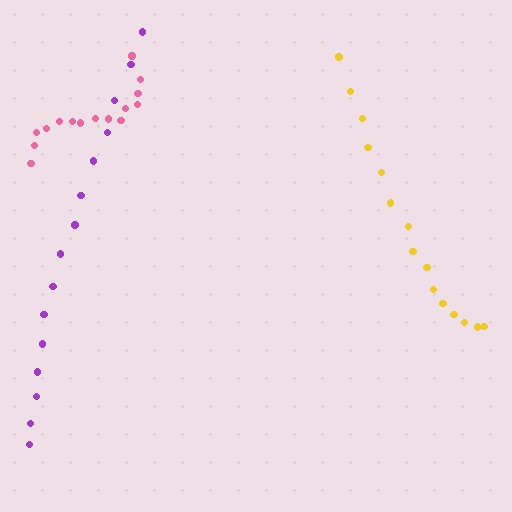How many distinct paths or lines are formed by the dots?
There are 3 distinct paths.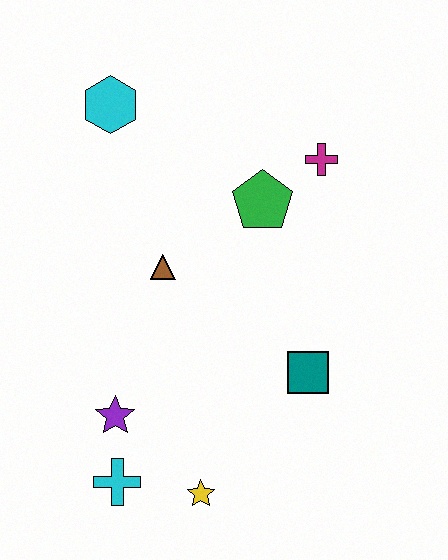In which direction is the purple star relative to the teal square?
The purple star is to the left of the teal square.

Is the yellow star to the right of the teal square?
No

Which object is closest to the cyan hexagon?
The brown triangle is closest to the cyan hexagon.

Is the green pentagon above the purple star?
Yes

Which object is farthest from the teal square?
The cyan hexagon is farthest from the teal square.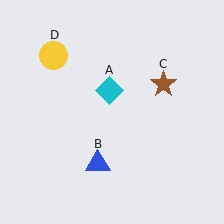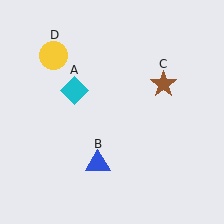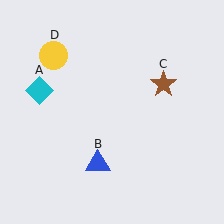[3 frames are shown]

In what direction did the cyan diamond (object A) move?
The cyan diamond (object A) moved left.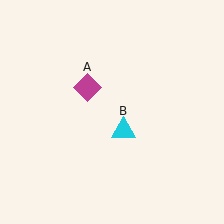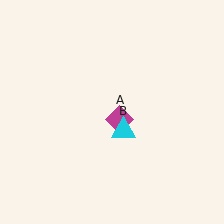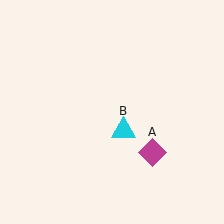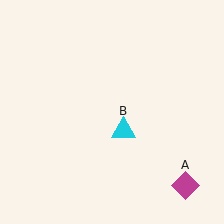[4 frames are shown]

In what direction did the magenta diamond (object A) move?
The magenta diamond (object A) moved down and to the right.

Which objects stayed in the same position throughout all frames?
Cyan triangle (object B) remained stationary.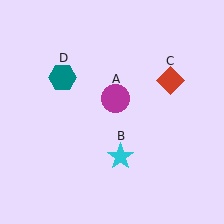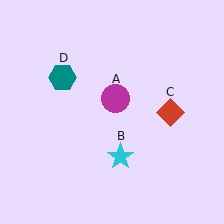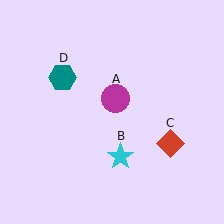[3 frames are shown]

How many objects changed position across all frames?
1 object changed position: red diamond (object C).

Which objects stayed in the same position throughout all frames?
Magenta circle (object A) and cyan star (object B) and teal hexagon (object D) remained stationary.